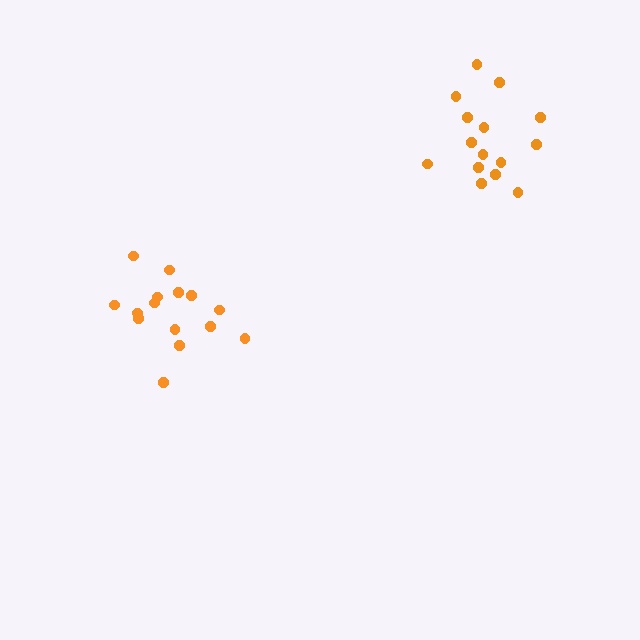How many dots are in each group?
Group 1: 15 dots, Group 2: 15 dots (30 total).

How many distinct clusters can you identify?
There are 2 distinct clusters.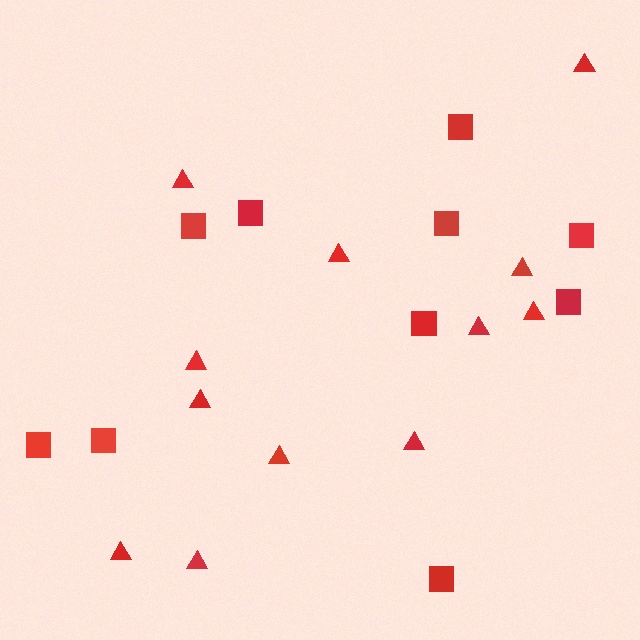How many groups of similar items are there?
There are 2 groups: one group of squares (10) and one group of triangles (12).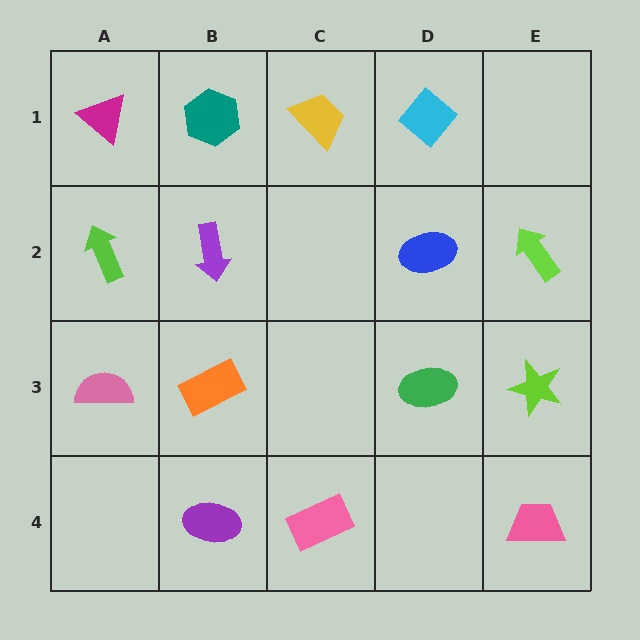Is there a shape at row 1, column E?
No, that cell is empty.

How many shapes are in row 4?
3 shapes.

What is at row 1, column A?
A magenta triangle.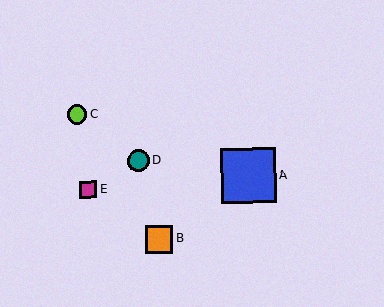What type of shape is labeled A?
Shape A is a blue square.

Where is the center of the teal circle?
The center of the teal circle is at (139, 161).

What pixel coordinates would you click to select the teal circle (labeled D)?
Click at (139, 161) to select the teal circle D.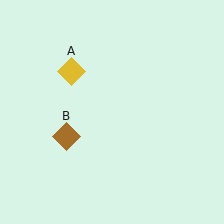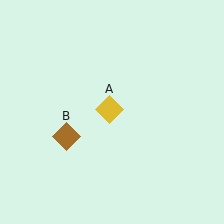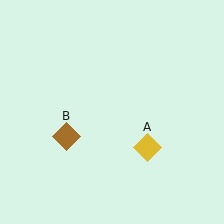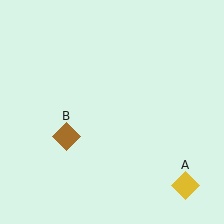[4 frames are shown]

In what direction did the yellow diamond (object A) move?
The yellow diamond (object A) moved down and to the right.